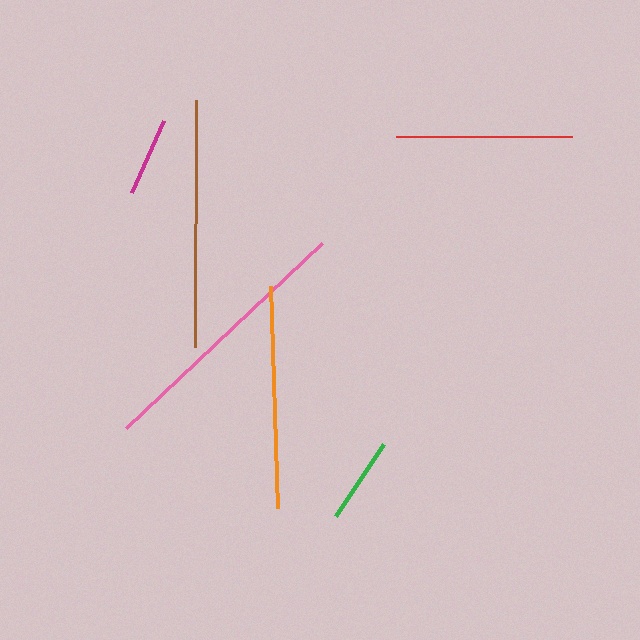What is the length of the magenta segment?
The magenta segment is approximately 79 pixels long.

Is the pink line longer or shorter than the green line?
The pink line is longer than the green line.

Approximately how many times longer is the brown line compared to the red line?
The brown line is approximately 1.4 times the length of the red line.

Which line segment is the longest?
The pink line is the longest at approximately 269 pixels.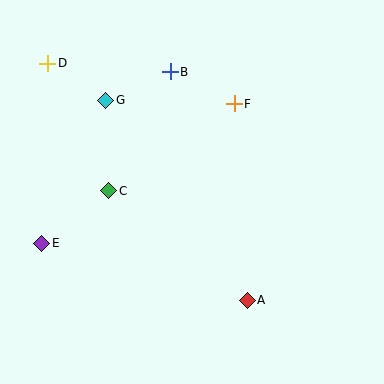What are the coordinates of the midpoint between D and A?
The midpoint between D and A is at (148, 182).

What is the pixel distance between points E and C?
The distance between E and C is 85 pixels.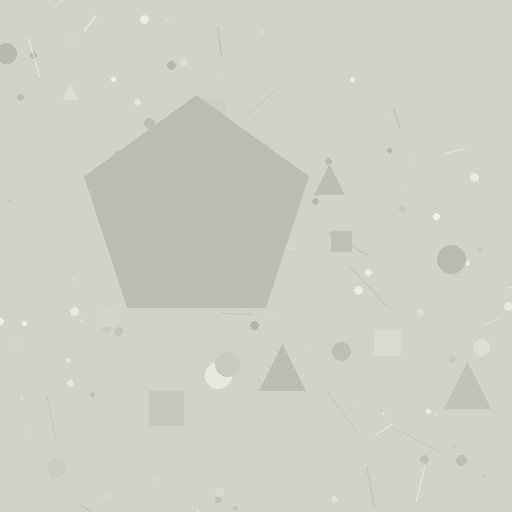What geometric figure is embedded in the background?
A pentagon is embedded in the background.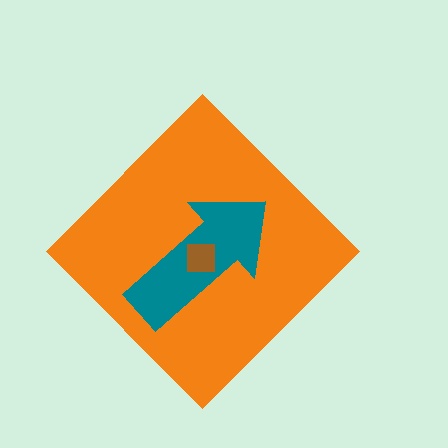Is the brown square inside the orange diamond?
Yes.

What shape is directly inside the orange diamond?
The teal arrow.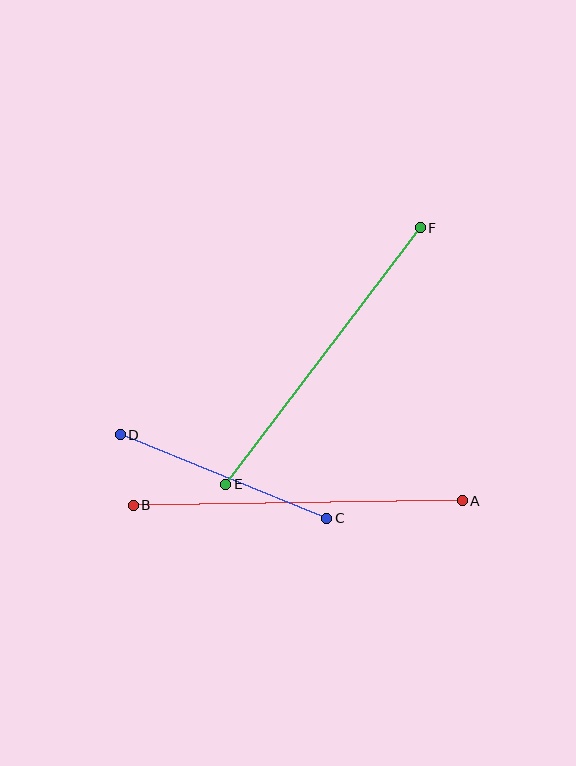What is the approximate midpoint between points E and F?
The midpoint is at approximately (323, 356) pixels.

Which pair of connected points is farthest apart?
Points A and B are farthest apart.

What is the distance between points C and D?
The distance is approximately 223 pixels.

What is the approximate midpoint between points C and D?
The midpoint is at approximately (223, 477) pixels.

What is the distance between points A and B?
The distance is approximately 329 pixels.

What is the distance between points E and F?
The distance is approximately 322 pixels.